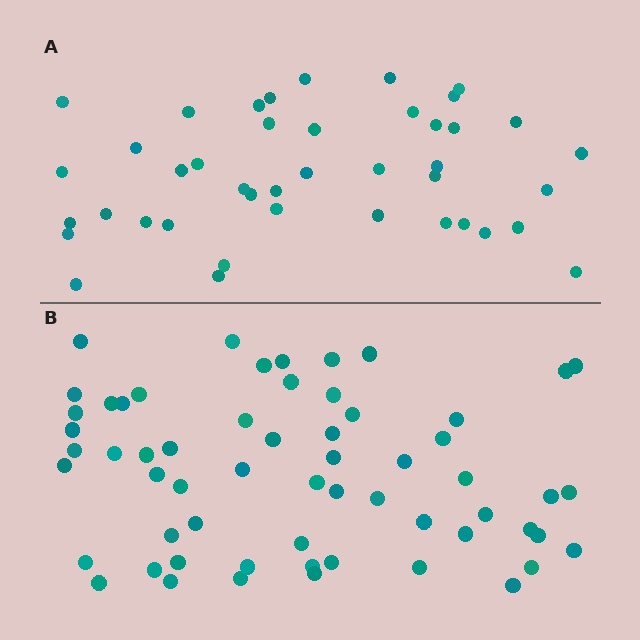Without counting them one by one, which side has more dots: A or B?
Region B (the bottom region) has more dots.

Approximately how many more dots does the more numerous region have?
Region B has approximately 20 more dots than region A.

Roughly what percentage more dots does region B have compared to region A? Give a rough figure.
About 45% more.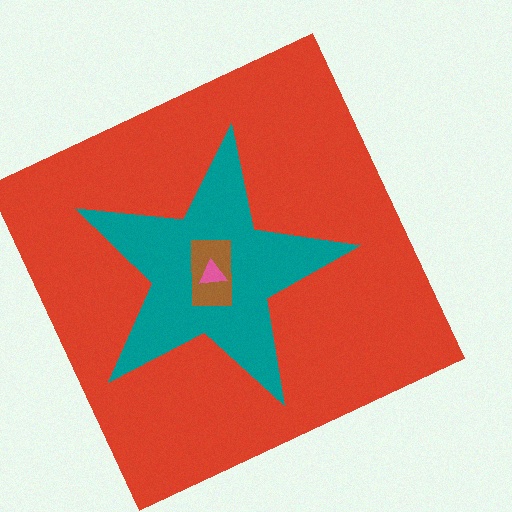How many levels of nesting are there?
4.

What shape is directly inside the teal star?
The brown rectangle.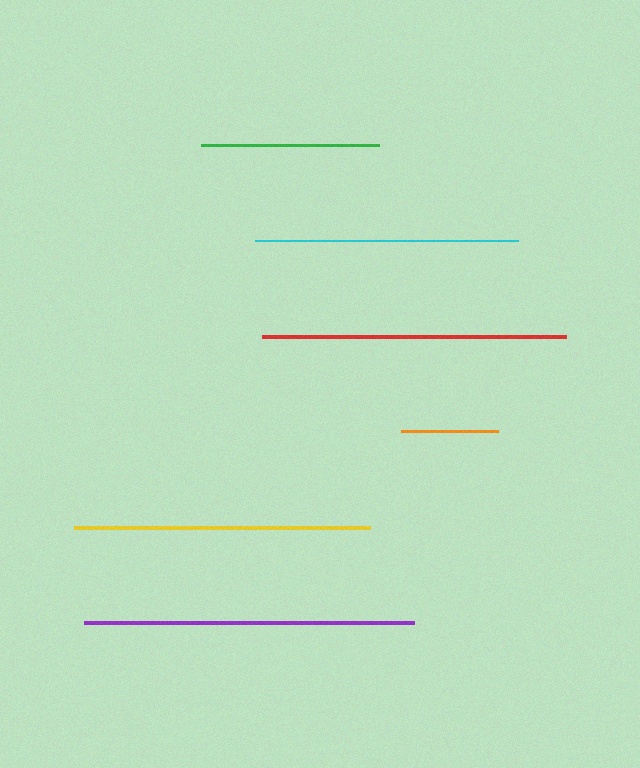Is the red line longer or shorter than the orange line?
The red line is longer than the orange line.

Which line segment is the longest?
The purple line is the longest at approximately 331 pixels.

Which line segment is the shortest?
The orange line is the shortest at approximately 96 pixels.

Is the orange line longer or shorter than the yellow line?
The yellow line is longer than the orange line.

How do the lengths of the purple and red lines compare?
The purple and red lines are approximately the same length.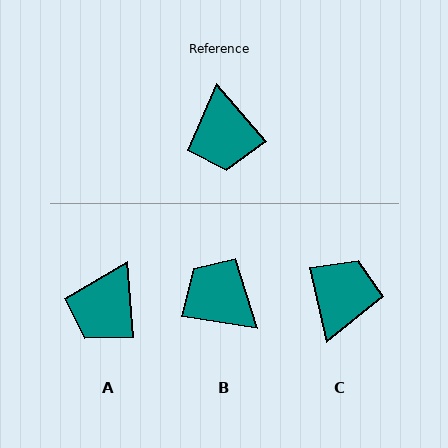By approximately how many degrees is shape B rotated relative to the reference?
Approximately 139 degrees clockwise.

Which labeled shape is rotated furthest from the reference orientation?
C, about 152 degrees away.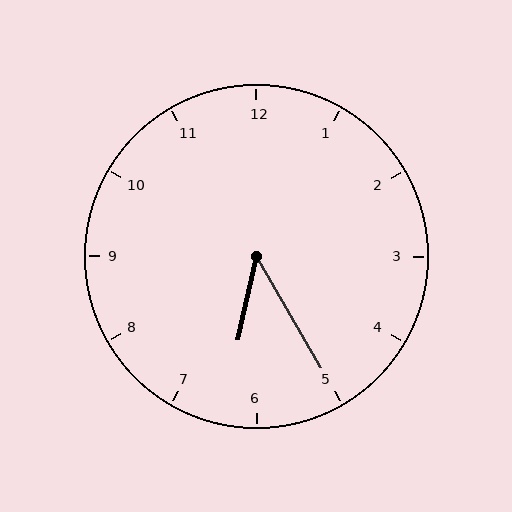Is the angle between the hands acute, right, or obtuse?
It is acute.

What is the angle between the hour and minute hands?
Approximately 42 degrees.